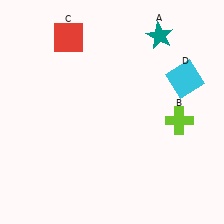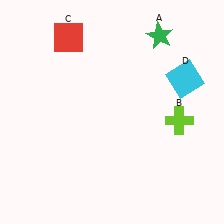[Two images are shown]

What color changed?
The star (A) changed from teal in Image 1 to green in Image 2.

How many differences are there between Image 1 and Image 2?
There is 1 difference between the two images.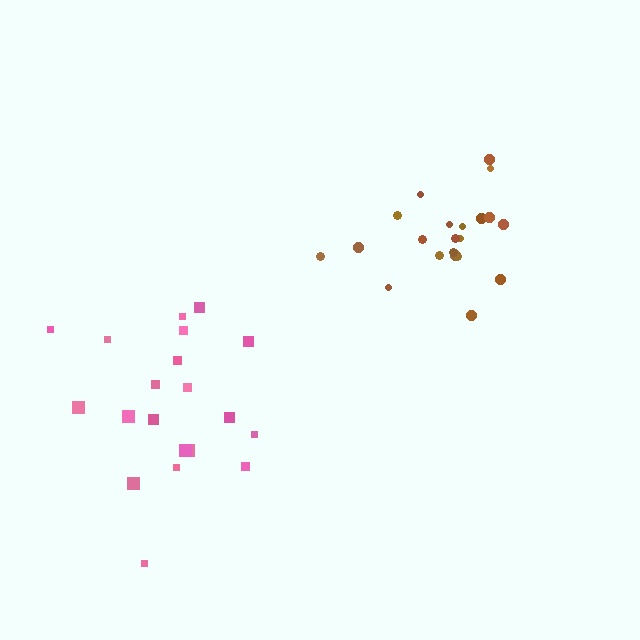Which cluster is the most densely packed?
Brown.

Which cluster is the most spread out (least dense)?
Pink.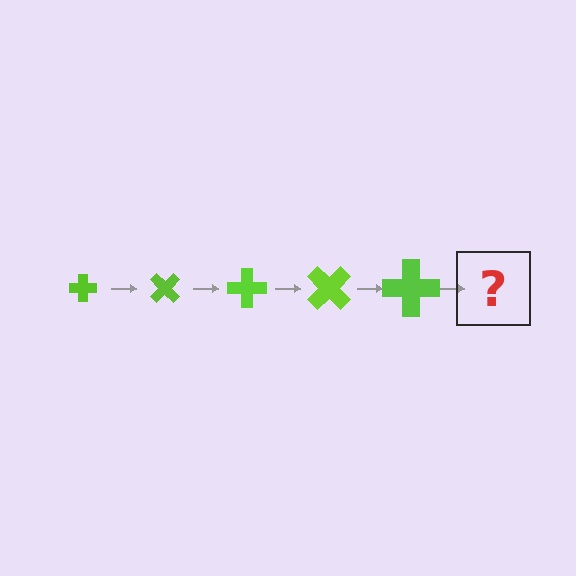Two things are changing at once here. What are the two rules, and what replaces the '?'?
The two rules are that the cross grows larger each step and it rotates 45 degrees each step. The '?' should be a cross, larger than the previous one and rotated 225 degrees from the start.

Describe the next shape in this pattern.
It should be a cross, larger than the previous one and rotated 225 degrees from the start.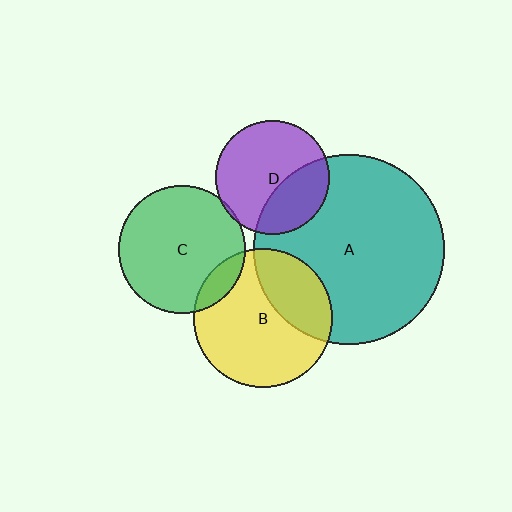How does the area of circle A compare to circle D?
Approximately 2.8 times.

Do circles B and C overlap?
Yes.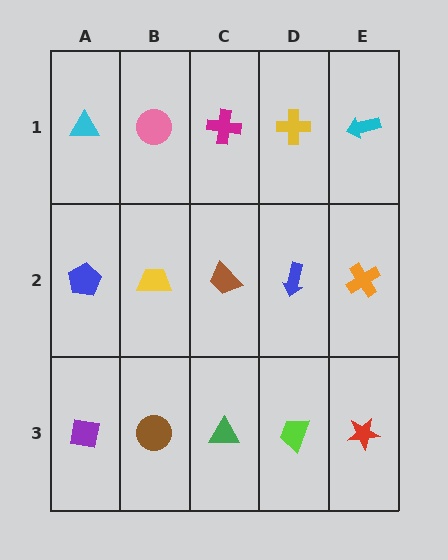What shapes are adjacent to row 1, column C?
A brown trapezoid (row 2, column C), a pink circle (row 1, column B), a yellow cross (row 1, column D).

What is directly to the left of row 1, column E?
A yellow cross.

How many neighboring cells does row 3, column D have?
3.